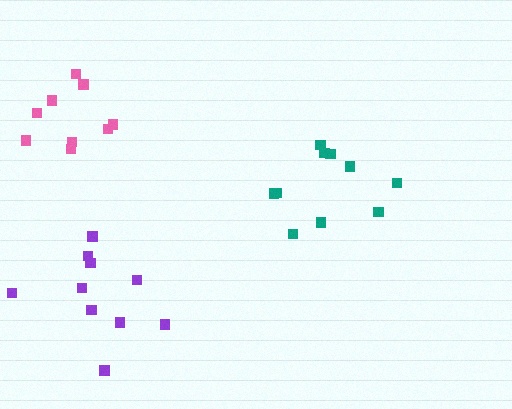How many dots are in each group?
Group 1: 10 dots, Group 2: 9 dots, Group 3: 10 dots (29 total).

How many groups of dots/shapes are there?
There are 3 groups.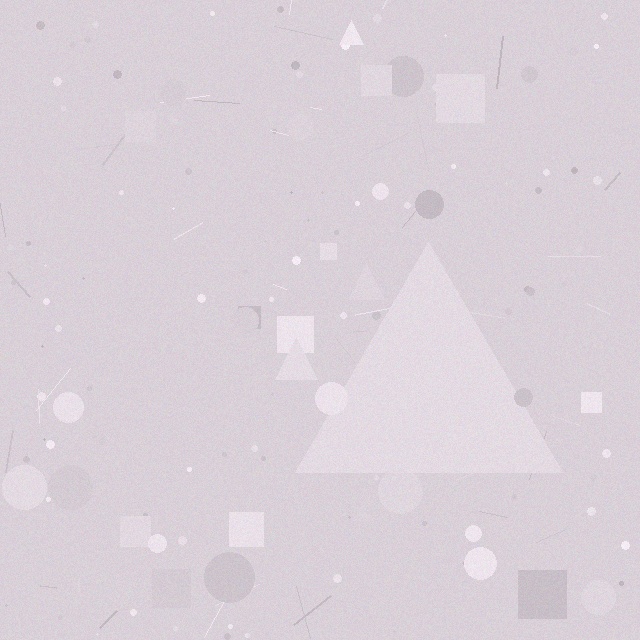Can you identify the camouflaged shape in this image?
The camouflaged shape is a triangle.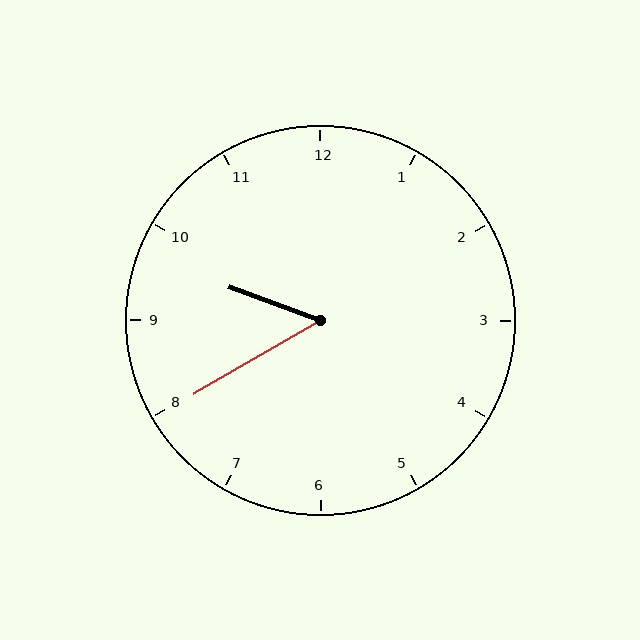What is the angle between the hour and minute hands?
Approximately 50 degrees.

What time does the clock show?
9:40.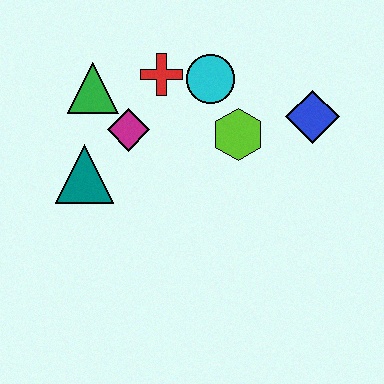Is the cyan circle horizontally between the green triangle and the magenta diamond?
No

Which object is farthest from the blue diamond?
The teal triangle is farthest from the blue diamond.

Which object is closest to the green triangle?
The magenta diamond is closest to the green triangle.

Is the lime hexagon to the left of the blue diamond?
Yes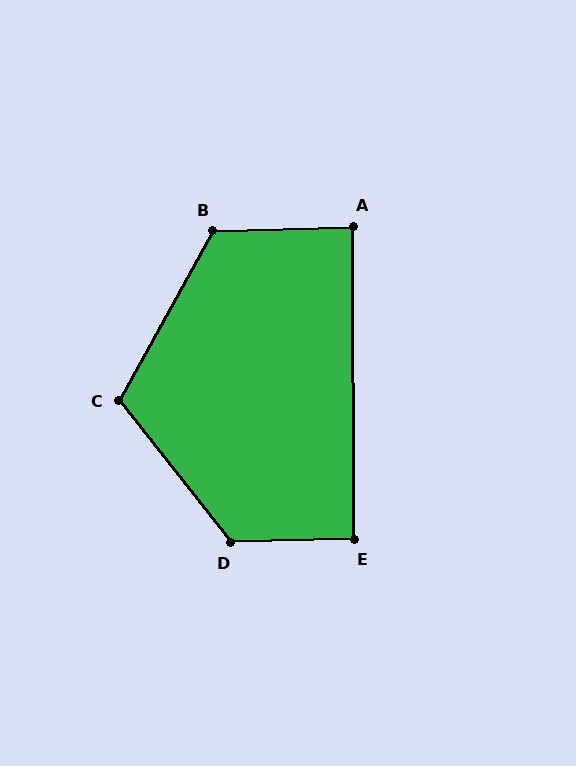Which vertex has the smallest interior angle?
A, at approximately 88 degrees.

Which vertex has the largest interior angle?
D, at approximately 126 degrees.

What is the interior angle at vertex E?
Approximately 91 degrees (approximately right).